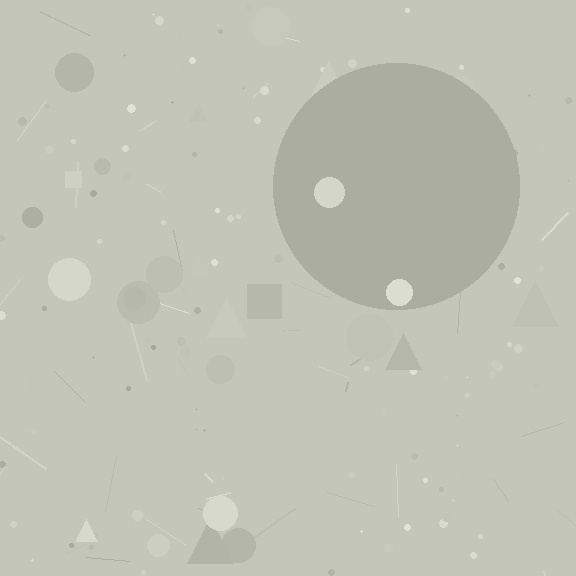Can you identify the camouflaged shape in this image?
The camouflaged shape is a circle.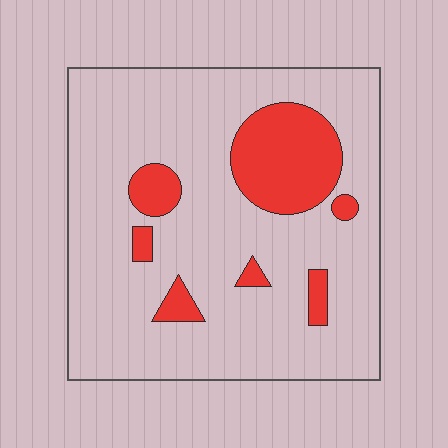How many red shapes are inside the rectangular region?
7.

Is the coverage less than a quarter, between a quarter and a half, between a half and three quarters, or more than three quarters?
Less than a quarter.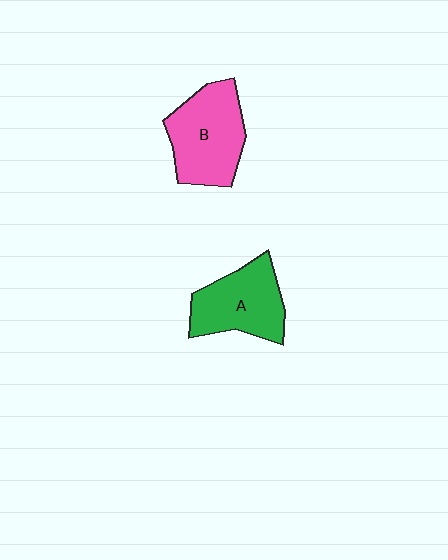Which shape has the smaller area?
Shape A (green).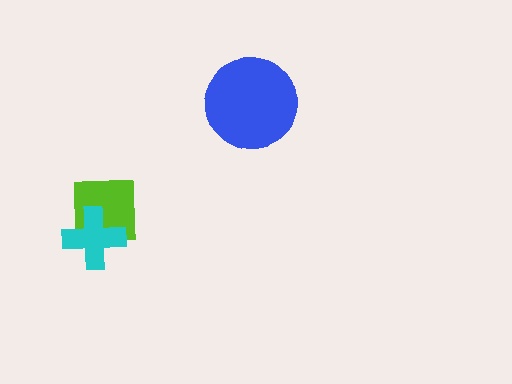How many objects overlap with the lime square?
1 object overlaps with the lime square.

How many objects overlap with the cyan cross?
1 object overlaps with the cyan cross.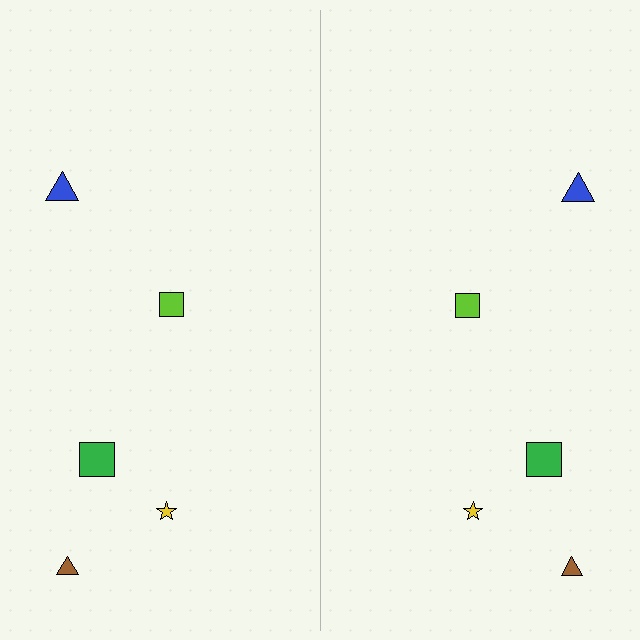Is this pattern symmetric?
Yes, this pattern has bilateral (reflection) symmetry.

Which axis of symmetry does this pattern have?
The pattern has a vertical axis of symmetry running through the center of the image.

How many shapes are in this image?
There are 10 shapes in this image.